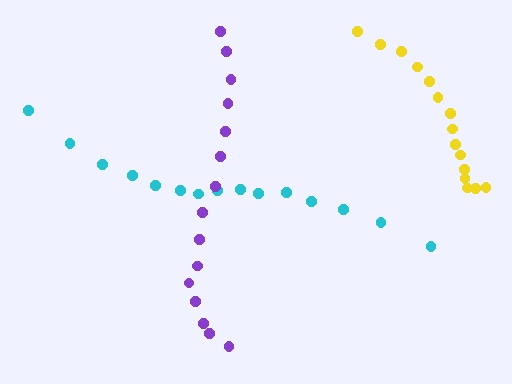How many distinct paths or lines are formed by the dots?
There are 3 distinct paths.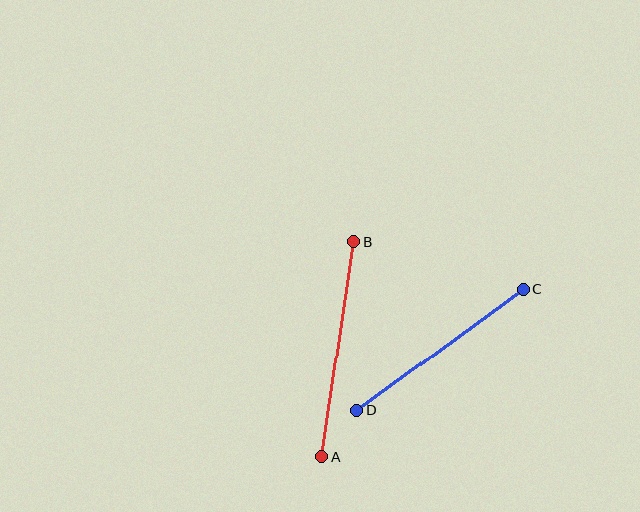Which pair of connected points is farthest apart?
Points A and B are farthest apart.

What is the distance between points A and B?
The distance is approximately 217 pixels.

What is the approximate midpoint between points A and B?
The midpoint is at approximately (338, 349) pixels.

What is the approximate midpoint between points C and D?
The midpoint is at approximately (440, 350) pixels.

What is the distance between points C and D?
The distance is approximately 206 pixels.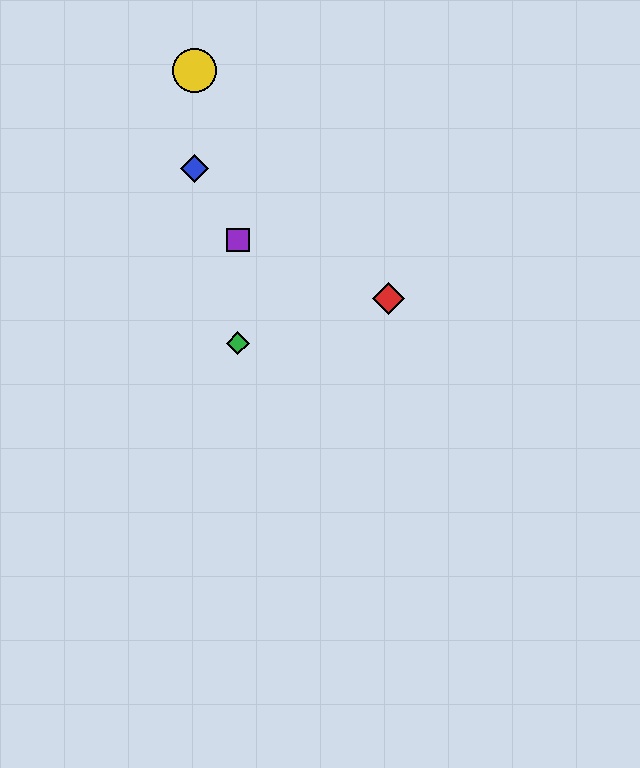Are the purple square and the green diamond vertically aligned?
Yes, both are at x≈238.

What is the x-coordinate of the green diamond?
The green diamond is at x≈238.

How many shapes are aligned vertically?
2 shapes (the green diamond, the purple square) are aligned vertically.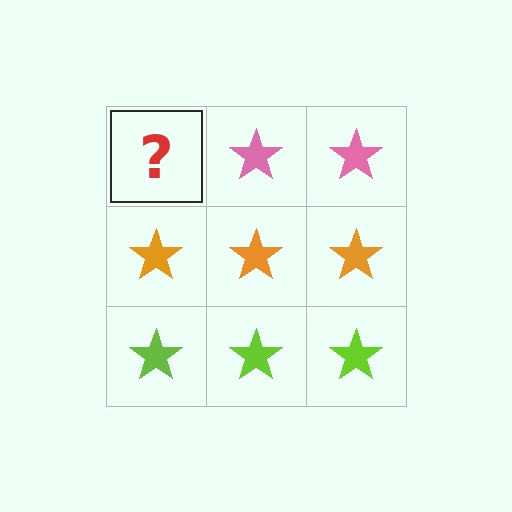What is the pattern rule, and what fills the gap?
The rule is that each row has a consistent color. The gap should be filled with a pink star.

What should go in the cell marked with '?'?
The missing cell should contain a pink star.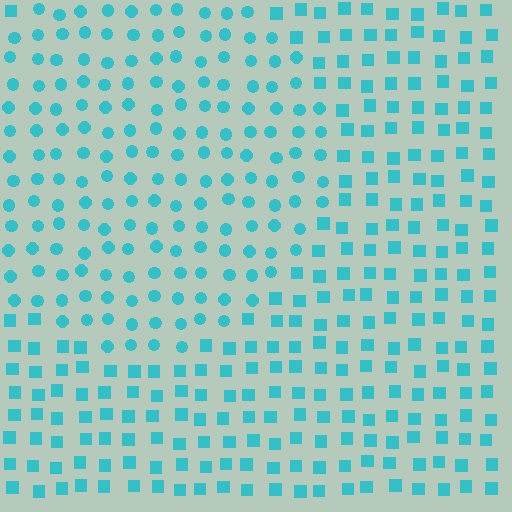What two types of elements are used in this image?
The image uses circles inside the circle region and squares outside it.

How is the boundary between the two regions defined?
The boundary is defined by a change in element shape: circles inside vs. squares outside. All elements share the same color and spacing.